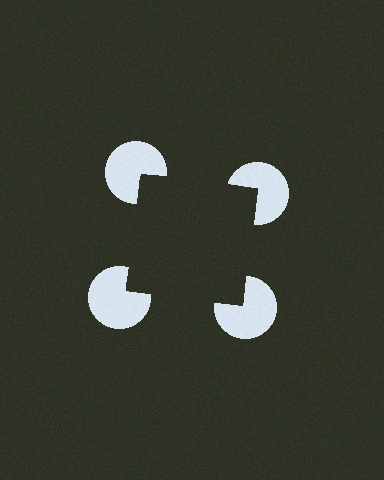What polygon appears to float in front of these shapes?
An illusory square — its edges are inferred from the aligned wedge cuts in the pac-man discs, not physically drawn.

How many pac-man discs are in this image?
There are 4 — one at each vertex of the illusory square.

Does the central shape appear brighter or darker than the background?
It typically appears slightly darker than the background, even though no actual brightness change is drawn.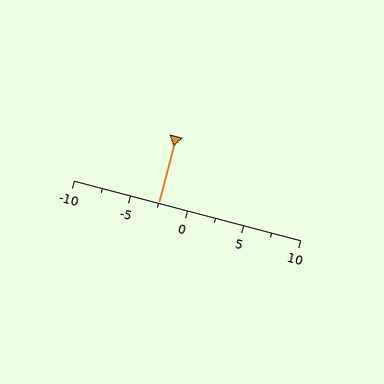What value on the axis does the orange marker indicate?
The marker indicates approximately -2.5.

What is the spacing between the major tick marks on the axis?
The major ticks are spaced 5 apart.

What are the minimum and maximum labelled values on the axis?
The axis runs from -10 to 10.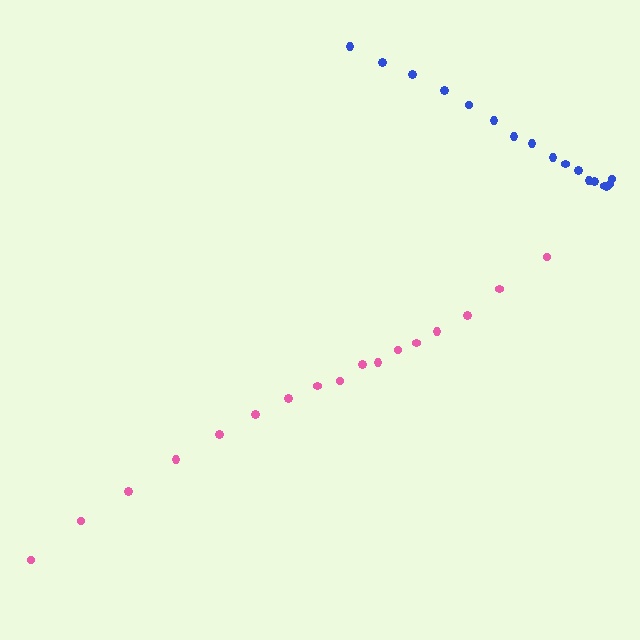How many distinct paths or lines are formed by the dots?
There are 2 distinct paths.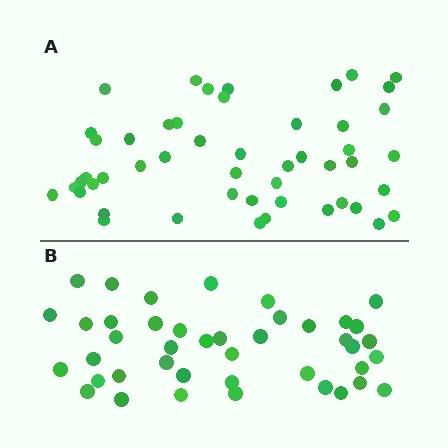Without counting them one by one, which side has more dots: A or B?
Region A (the top region) has more dots.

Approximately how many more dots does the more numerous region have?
Region A has roughly 8 or so more dots than region B.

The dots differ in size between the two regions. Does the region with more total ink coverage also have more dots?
No. Region B has more total ink coverage because its dots are larger, but region A actually contains more individual dots. Total area can be misleading — the number of items is what matters here.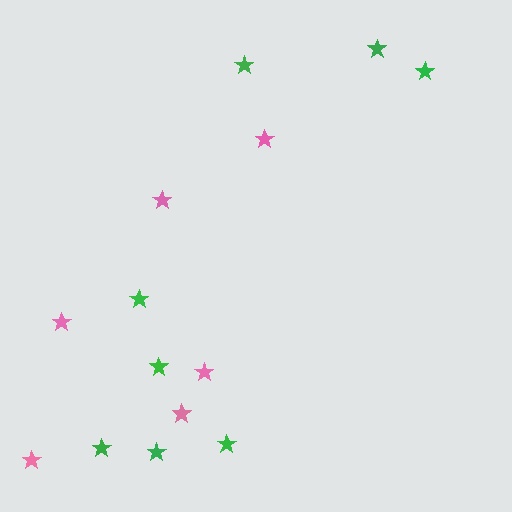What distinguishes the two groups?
There are 2 groups: one group of green stars (8) and one group of pink stars (6).